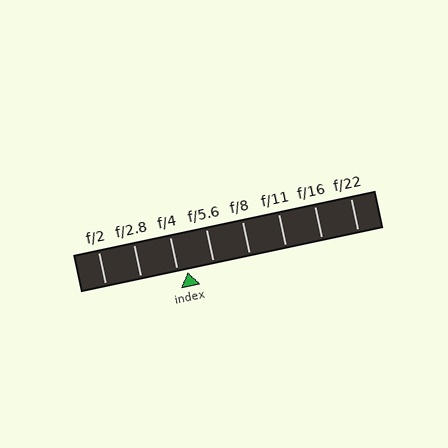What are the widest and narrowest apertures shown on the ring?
The widest aperture shown is f/2 and the narrowest is f/22.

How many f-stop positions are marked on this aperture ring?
There are 8 f-stop positions marked.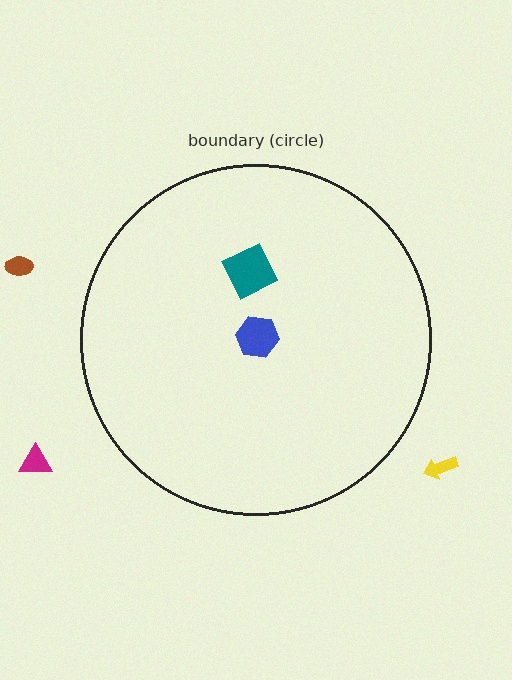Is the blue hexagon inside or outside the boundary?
Inside.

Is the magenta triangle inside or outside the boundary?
Outside.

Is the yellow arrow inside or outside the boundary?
Outside.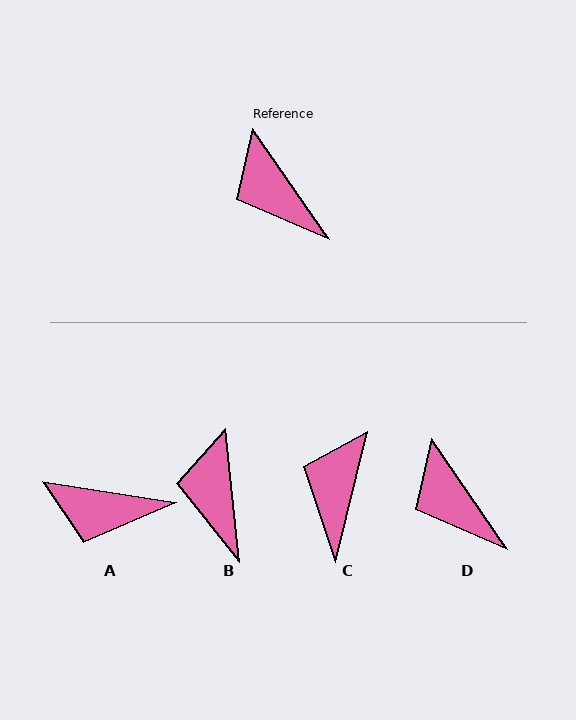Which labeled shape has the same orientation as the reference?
D.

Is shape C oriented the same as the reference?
No, it is off by about 49 degrees.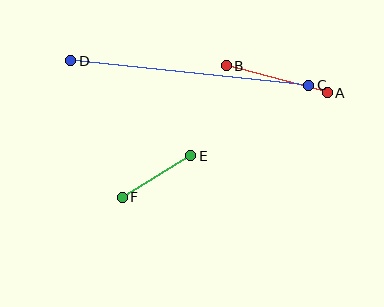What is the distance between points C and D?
The distance is approximately 239 pixels.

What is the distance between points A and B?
The distance is approximately 105 pixels.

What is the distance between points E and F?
The distance is approximately 80 pixels.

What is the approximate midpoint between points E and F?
The midpoint is at approximately (157, 176) pixels.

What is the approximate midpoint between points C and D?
The midpoint is at approximately (190, 73) pixels.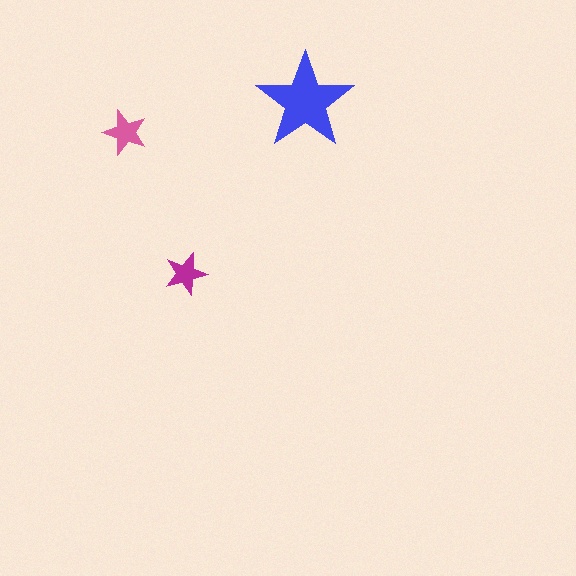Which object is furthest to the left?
The pink star is leftmost.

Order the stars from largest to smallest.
the blue one, the pink one, the magenta one.